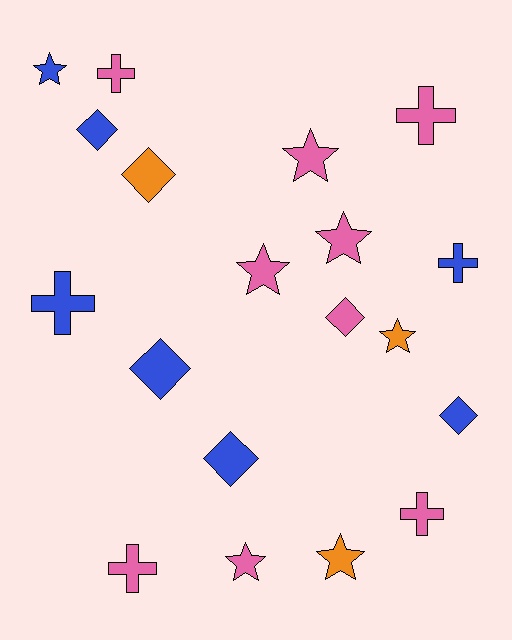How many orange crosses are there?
There are no orange crosses.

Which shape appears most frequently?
Star, with 7 objects.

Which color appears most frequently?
Pink, with 9 objects.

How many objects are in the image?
There are 19 objects.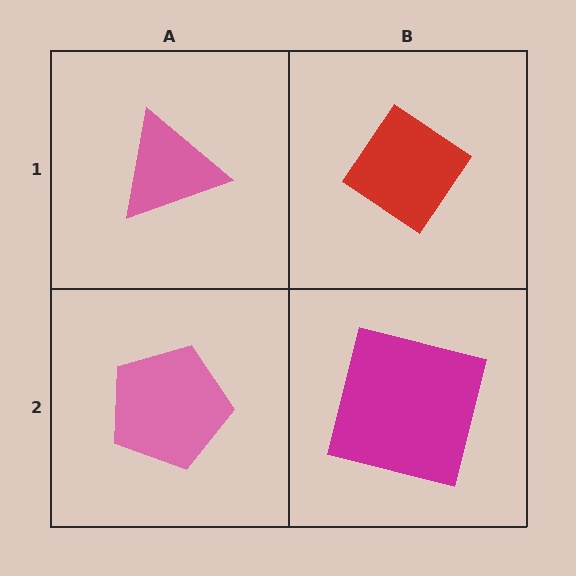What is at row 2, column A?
A pink pentagon.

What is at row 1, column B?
A red diamond.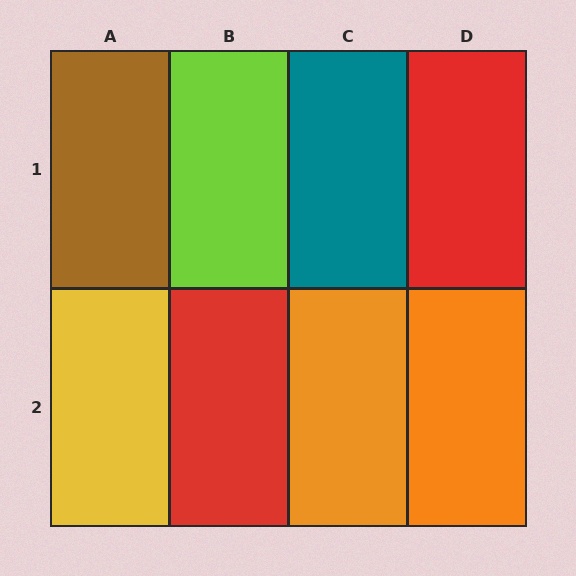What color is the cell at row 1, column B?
Lime.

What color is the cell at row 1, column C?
Teal.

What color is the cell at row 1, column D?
Red.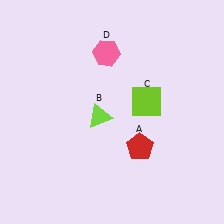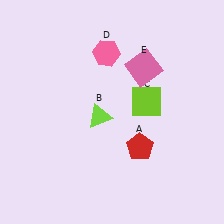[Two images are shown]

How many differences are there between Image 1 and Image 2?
There is 1 difference between the two images.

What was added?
A pink square (E) was added in Image 2.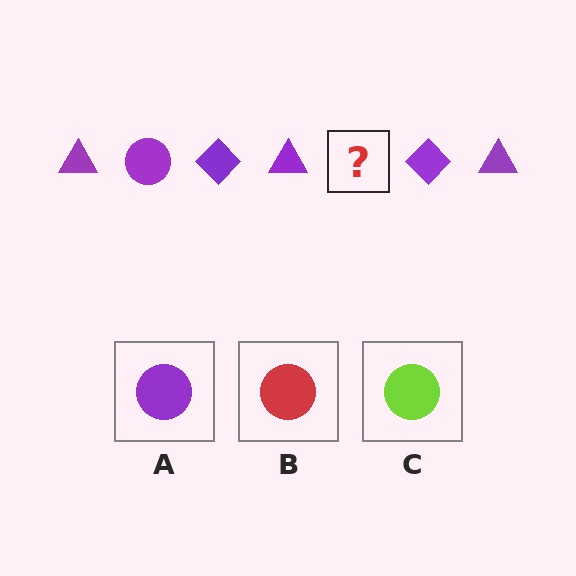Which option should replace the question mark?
Option A.